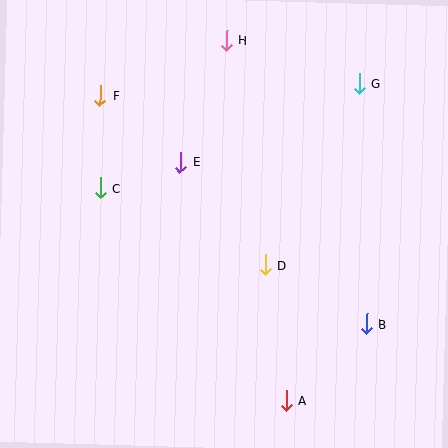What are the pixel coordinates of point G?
Point G is at (359, 84).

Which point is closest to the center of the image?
Point D at (265, 265) is closest to the center.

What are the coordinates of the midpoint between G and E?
The midpoint between G and E is at (270, 123).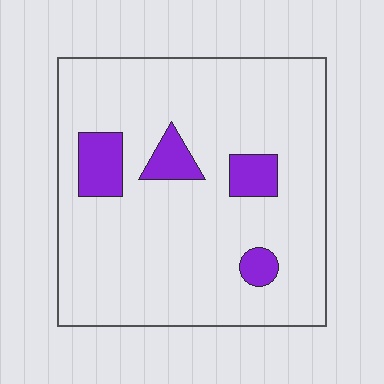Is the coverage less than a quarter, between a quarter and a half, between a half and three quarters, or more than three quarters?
Less than a quarter.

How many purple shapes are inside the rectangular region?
4.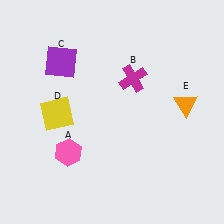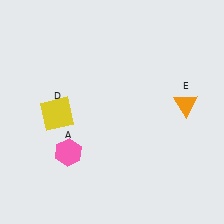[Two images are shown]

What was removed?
The purple square (C), the magenta cross (B) were removed in Image 2.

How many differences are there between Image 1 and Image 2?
There are 2 differences between the two images.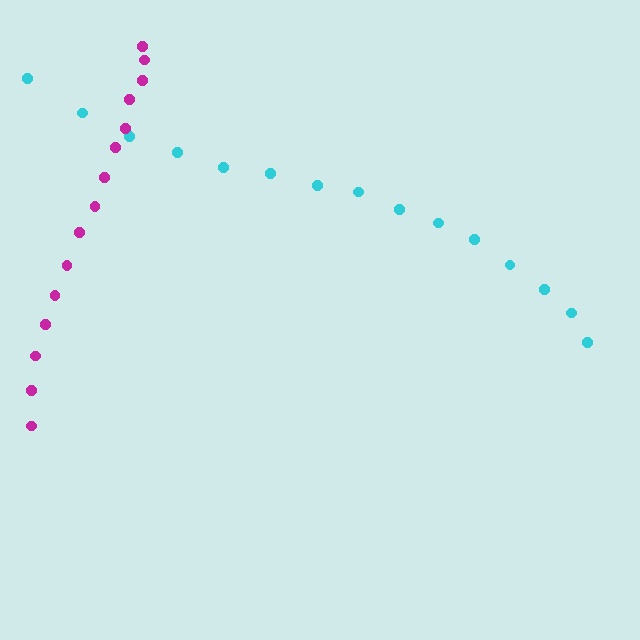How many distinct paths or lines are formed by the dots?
There are 2 distinct paths.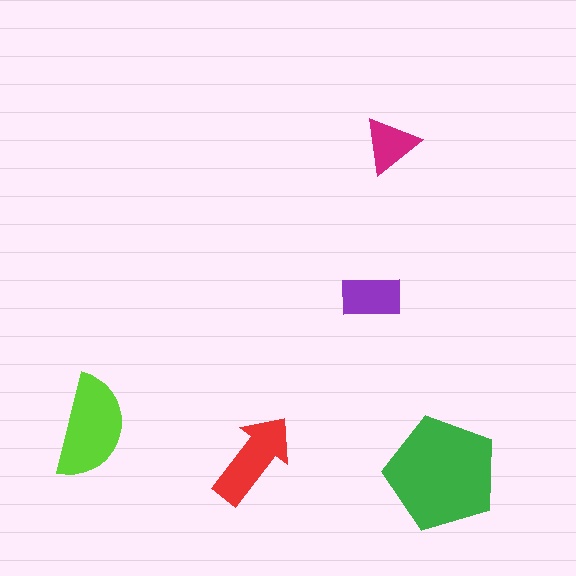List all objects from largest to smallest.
The green pentagon, the lime semicircle, the red arrow, the purple rectangle, the magenta triangle.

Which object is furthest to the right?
The green pentagon is rightmost.